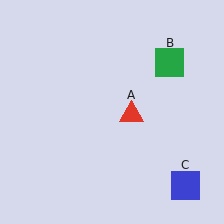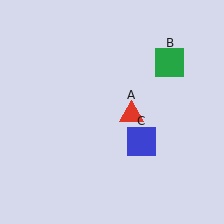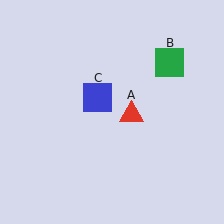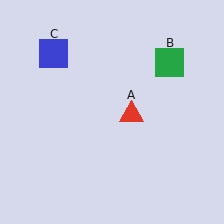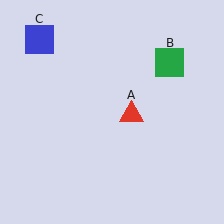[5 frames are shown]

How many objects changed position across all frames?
1 object changed position: blue square (object C).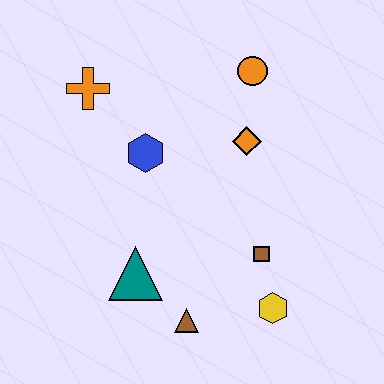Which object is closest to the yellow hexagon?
The brown square is closest to the yellow hexagon.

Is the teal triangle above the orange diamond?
No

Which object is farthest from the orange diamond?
The brown triangle is farthest from the orange diamond.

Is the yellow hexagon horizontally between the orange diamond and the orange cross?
No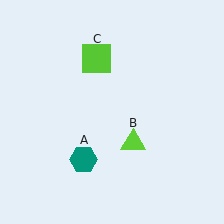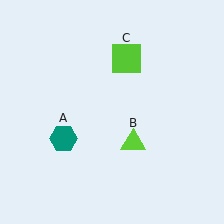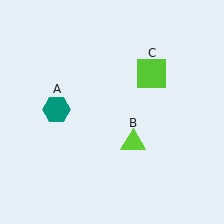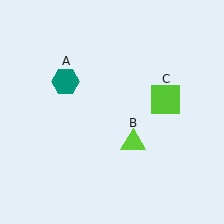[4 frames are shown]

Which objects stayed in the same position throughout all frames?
Lime triangle (object B) remained stationary.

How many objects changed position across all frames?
2 objects changed position: teal hexagon (object A), lime square (object C).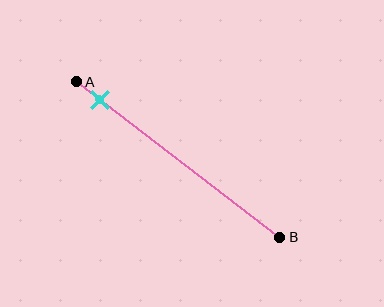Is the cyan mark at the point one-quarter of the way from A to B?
No, the mark is at about 10% from A, not at the 25% one-quarter point.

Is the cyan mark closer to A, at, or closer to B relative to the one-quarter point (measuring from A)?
The cyan mark is closer to point A than the one-quarter point of segment AB.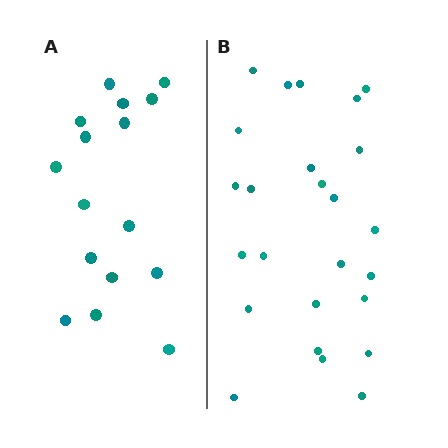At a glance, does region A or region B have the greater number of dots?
Region B (the right region) has more dots.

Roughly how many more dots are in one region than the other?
Region B has roughly 8 or so more dots than region A.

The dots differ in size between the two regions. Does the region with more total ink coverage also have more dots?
No. Region A has more total ink coverage because its dots are larger, but region B actually contains more individual dots. Total area can be misleading — the number of items is what matters here.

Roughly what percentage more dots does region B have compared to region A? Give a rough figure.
About 55% more.